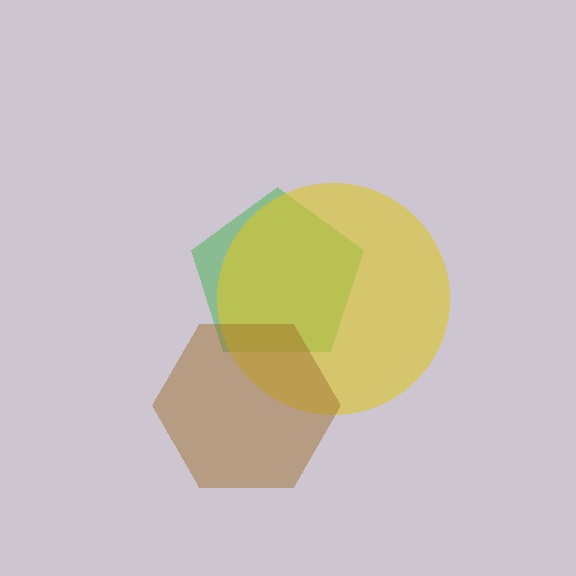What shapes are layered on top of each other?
The layered shapes are: a green pentagon, a yellow circle, a brown hexagon.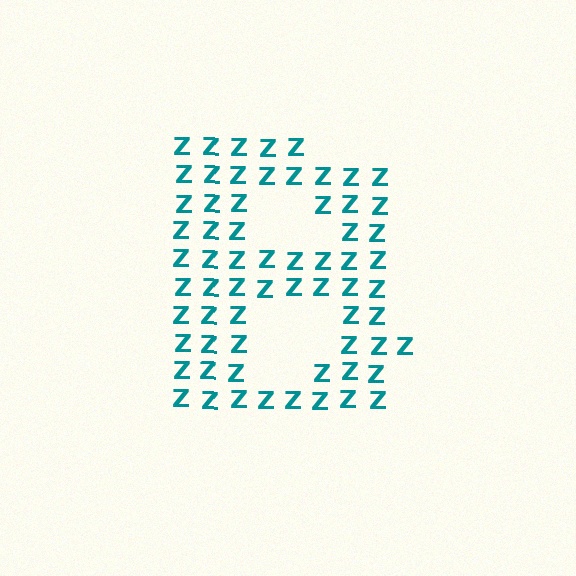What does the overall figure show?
The overall figure shows the letter B.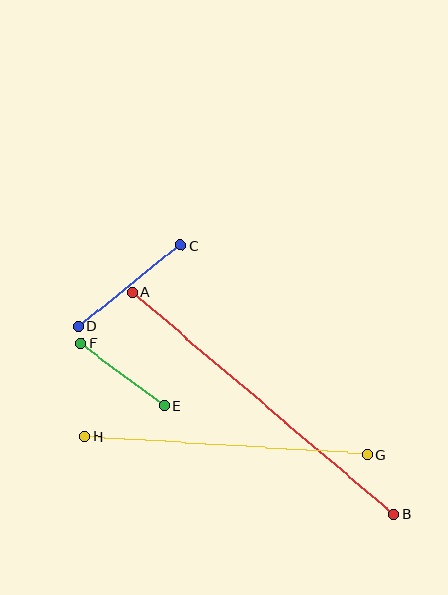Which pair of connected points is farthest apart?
Points A and B are farthest apart.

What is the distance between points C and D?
The distance is approximately 131 pixels.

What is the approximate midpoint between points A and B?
The midpoint is at approximately (263, 403) pixels.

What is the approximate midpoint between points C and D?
The midpoint is at approximately (129, 286) pixels.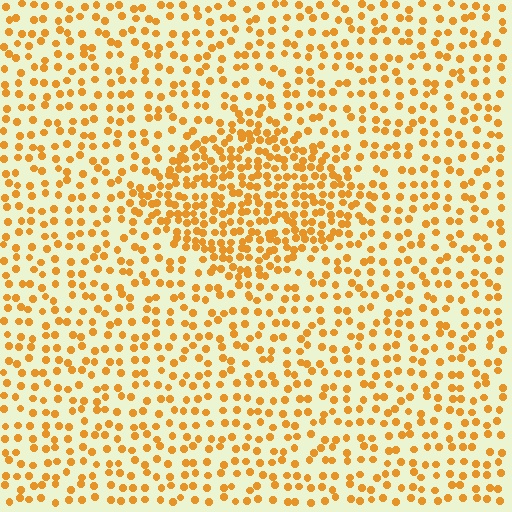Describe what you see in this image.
The image contains small orange elements arranged at two different densities. A diamond-shaped region is visible where the elements are more densely packed than the surrounding area.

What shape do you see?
I see a diamond.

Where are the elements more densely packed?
The elements are more densely packed inside the diamond boundary.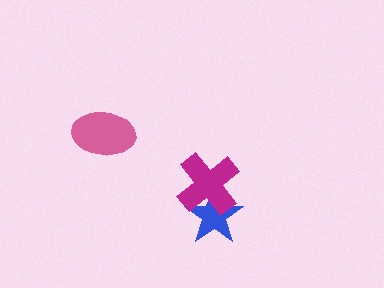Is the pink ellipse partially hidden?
No, no other shape covers it.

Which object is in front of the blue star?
The magenta cross is in front of the blue star.